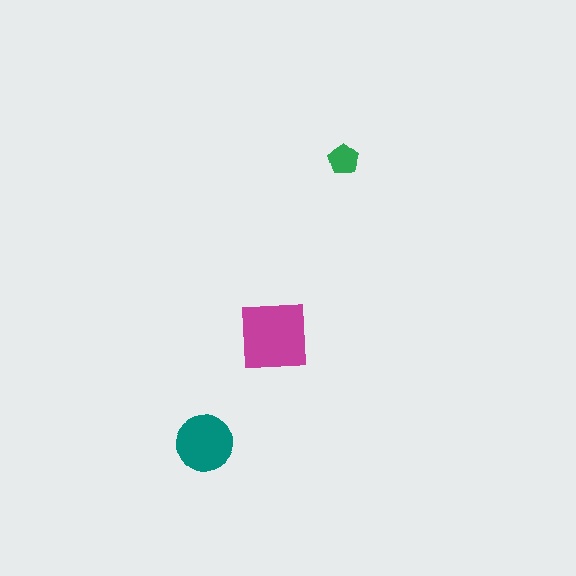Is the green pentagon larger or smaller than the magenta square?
Smaller.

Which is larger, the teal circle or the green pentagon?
The teal circle.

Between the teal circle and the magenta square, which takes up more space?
The magenta square.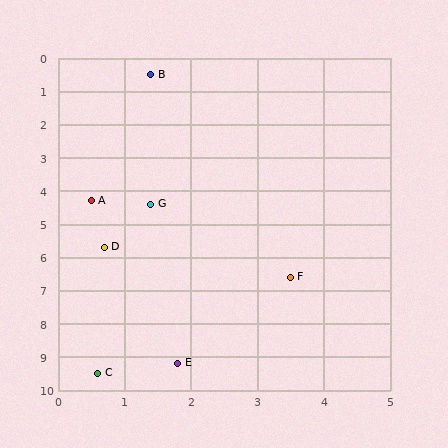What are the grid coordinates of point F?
Point F is at approximately (3.5, 6.6).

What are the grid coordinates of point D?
Point D is at approximately (0.7, 5.7).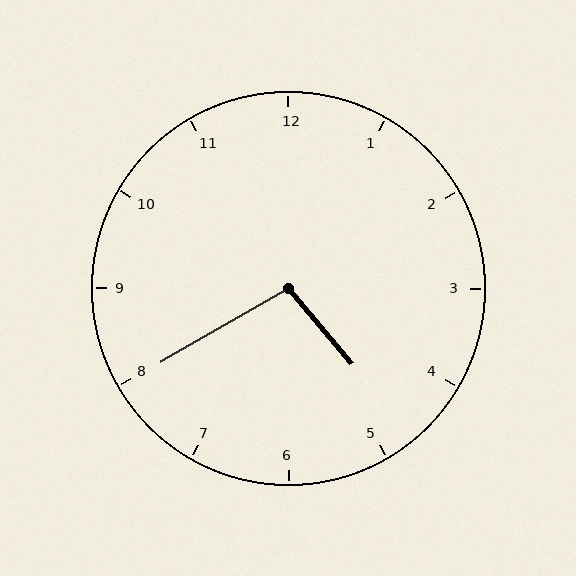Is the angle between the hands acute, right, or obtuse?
It is obtuse.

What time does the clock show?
4:40.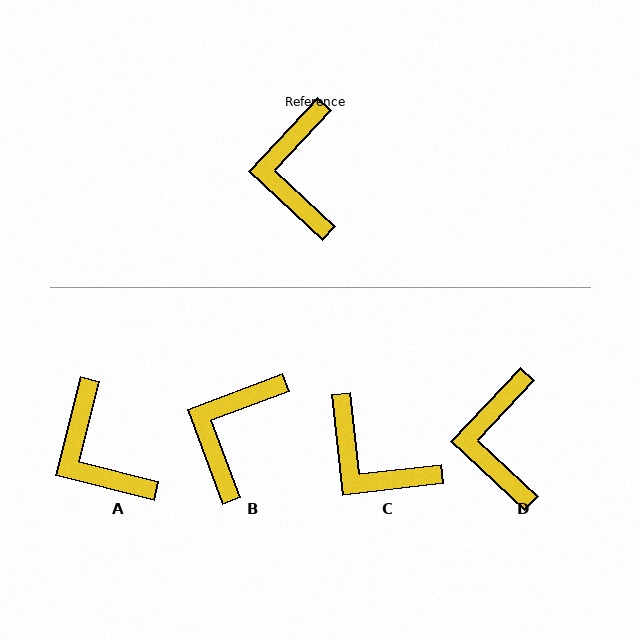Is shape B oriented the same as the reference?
No, it is off by about 26 degrees.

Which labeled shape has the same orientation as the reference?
D.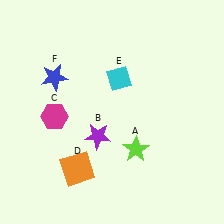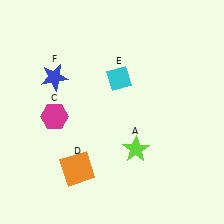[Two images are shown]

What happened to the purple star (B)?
The purple star (B) was removed in Image 2. It was in the bottom-left area of Image 1.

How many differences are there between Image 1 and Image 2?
There is 1 difference between the two images.